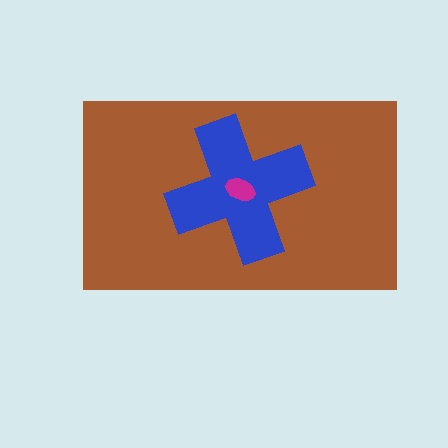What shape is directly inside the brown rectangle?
The blue cross.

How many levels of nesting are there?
3.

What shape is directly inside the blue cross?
The magenta ellipse.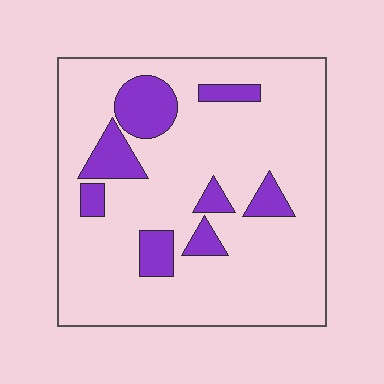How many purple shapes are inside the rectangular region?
8.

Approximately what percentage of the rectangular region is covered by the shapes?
Approximately 15%.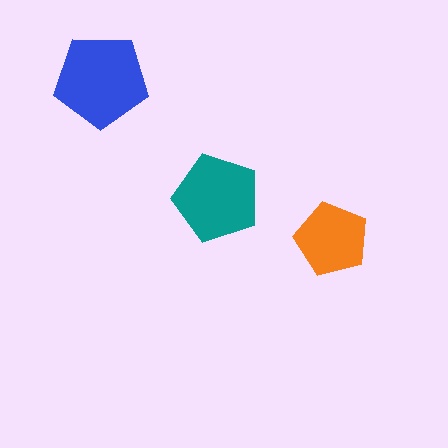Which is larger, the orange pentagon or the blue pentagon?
The blue one.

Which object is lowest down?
The orange pentagon is bottommost.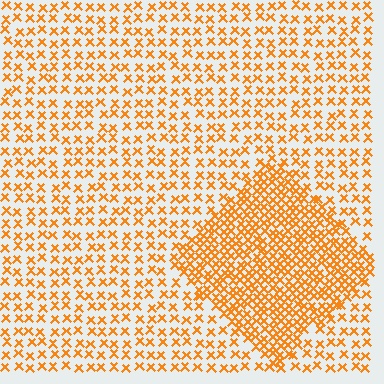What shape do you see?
I see a diamond.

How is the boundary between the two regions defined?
The boundary is defined by a change in element density (approximately 2.2x ratio). All elements are the same color, size, and shape.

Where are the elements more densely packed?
The elements are more densely packed inside the diamond boundary.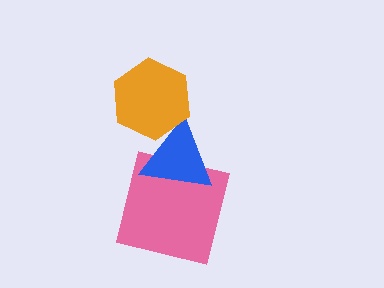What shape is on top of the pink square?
The blue triangle is on top of the pink square.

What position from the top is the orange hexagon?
The orange hexagon is 1st from the top.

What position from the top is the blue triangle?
The blue triangle is 2nd from the top.